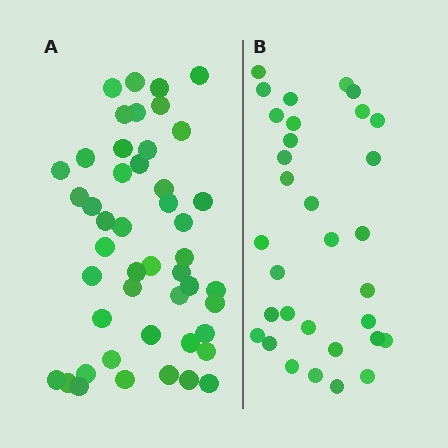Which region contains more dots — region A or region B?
Region A (the left region) has more dots.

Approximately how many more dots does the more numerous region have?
Region A has approximately 15 more dots than region B.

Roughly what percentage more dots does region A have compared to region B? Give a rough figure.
About 45% more.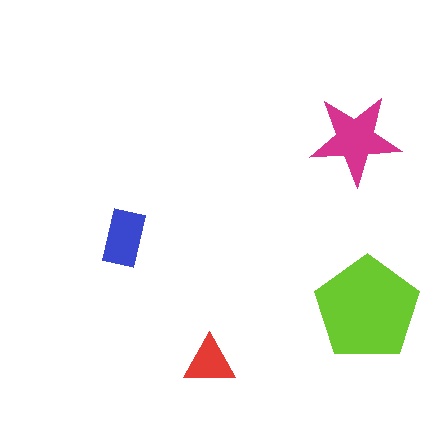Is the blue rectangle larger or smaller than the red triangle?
Larger.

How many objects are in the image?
There are 4 objects in the image.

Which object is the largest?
The lime pentagon.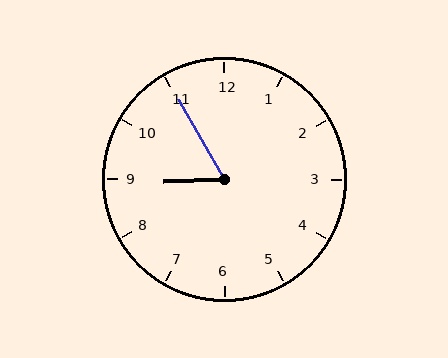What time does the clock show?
8:55.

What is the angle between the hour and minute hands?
Approximately 62 degrees.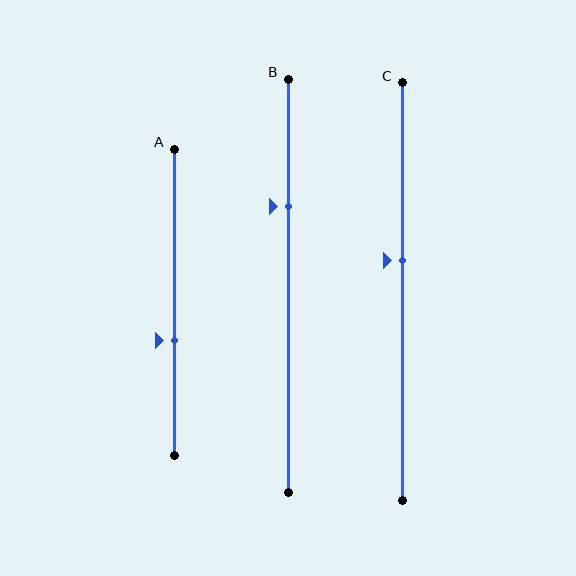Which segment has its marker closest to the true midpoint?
Segment C has its marker closest to the true midpoint.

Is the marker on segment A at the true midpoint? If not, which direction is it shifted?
No, the marker on segment A is shifted downward by about 12% of the segment length.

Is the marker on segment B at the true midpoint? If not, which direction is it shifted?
No, the marker on segment B is shifted upward by about 19% of the segment length.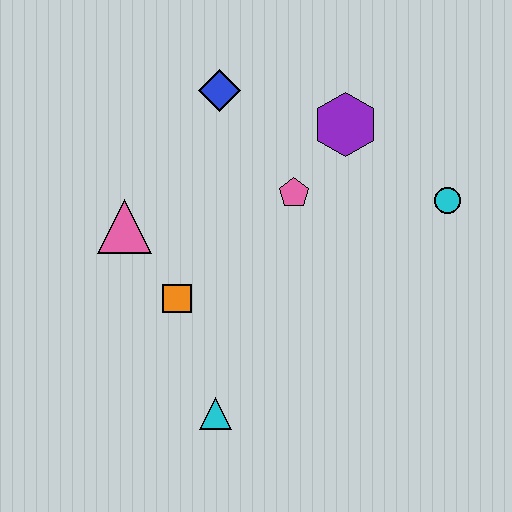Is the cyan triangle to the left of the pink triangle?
No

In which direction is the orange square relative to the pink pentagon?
The orange square is to the left of the pink pentagon.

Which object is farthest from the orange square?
The cyan circle is farthest from the orange square.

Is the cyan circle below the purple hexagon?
Yes